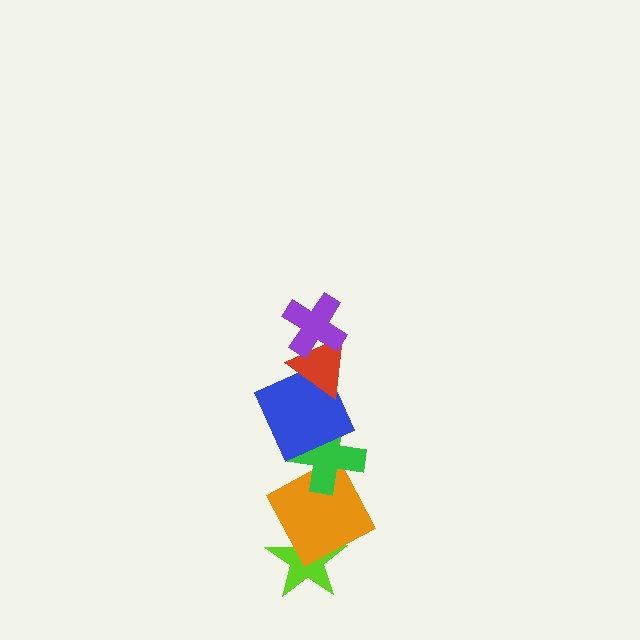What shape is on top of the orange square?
The green cross is on top of the orange square.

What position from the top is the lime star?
The lime star is 6th from the top.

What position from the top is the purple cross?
The purple cross is 1st from the top.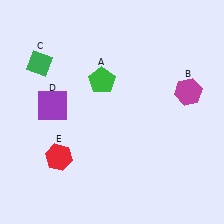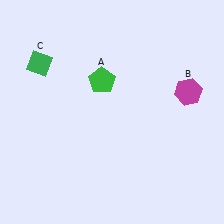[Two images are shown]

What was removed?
The red hexagon (E), the purple square (D) were removed in Image 2.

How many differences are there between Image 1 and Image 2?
There are 2 differences between the two images.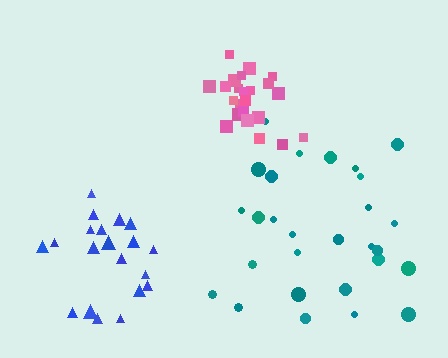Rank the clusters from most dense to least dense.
pink, blue, teal.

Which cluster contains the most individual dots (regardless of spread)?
Teal (28).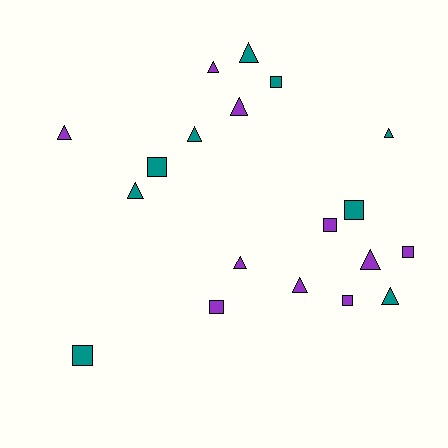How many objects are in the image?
There are 19 objects.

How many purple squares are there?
There are 4 purple squares.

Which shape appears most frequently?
Triangle, with 11 objects.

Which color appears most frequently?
Purple, with 10 objects.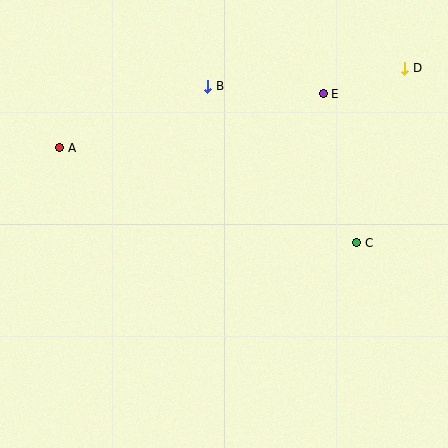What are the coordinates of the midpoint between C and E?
The midpoint between C and E is at (340, 168).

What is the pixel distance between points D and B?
The distance between D and B is 197 pixels.